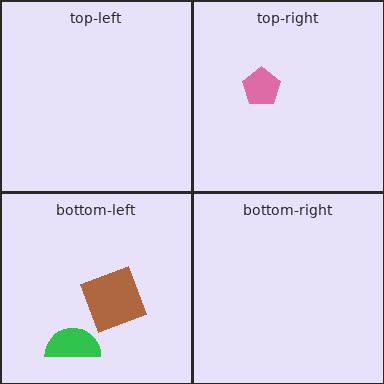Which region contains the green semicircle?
The bottom-left region.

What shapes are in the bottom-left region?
The green semicircle, the brown square.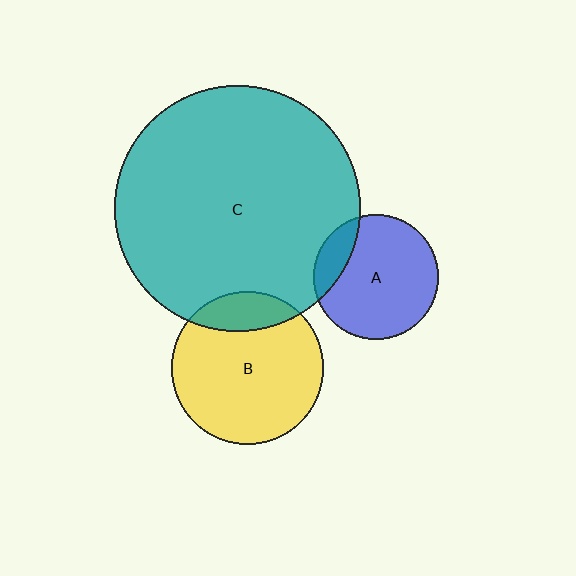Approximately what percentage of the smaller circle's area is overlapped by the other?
Approximately 15%.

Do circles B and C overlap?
Yes.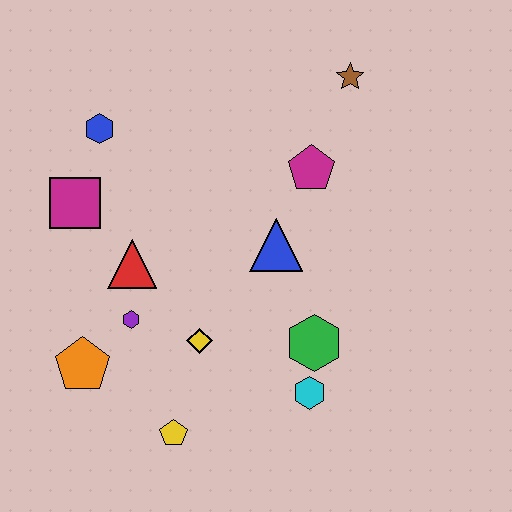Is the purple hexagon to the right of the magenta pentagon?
No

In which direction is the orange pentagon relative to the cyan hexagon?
The orange pentagon is to the left of the cyan hexagon.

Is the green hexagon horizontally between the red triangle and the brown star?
Yes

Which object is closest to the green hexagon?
The cyan hexagon is closest to the green hexagon.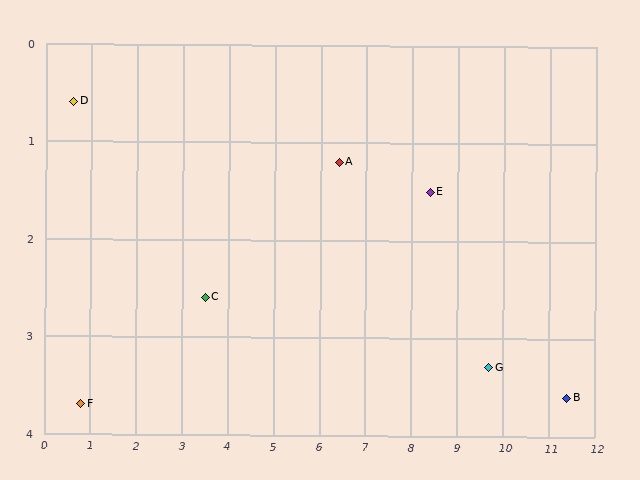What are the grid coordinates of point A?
Point A is at approximately (6.4, 1.2).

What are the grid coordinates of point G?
Point G is at approximately (9.7, 3.3).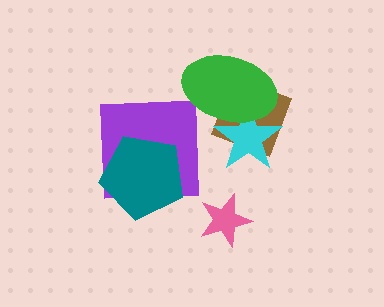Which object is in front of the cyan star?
The green ellipse is in front of the cyan star.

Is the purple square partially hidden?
Yes, it is partially covered by another shape.